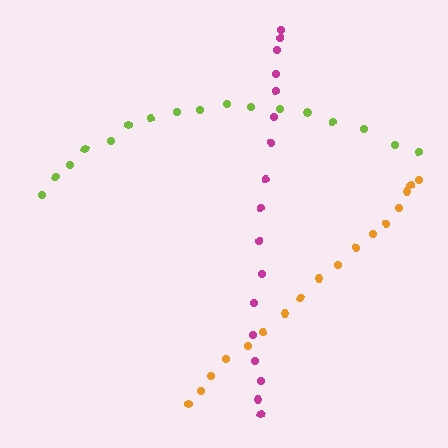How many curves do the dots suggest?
There are 3 distinct paths.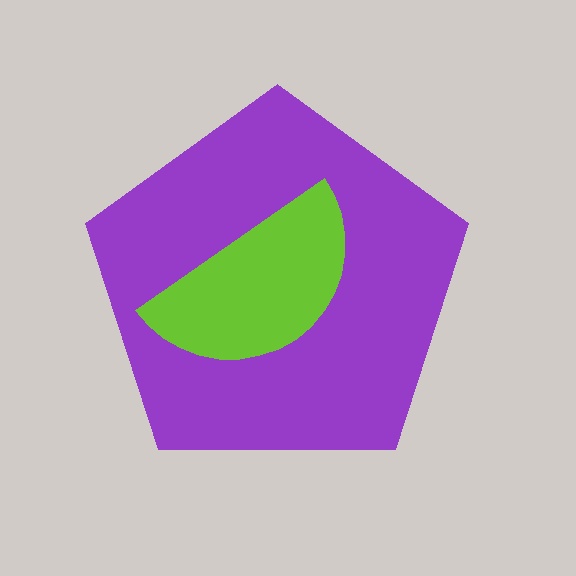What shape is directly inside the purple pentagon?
The lime semicircle.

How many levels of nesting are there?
2.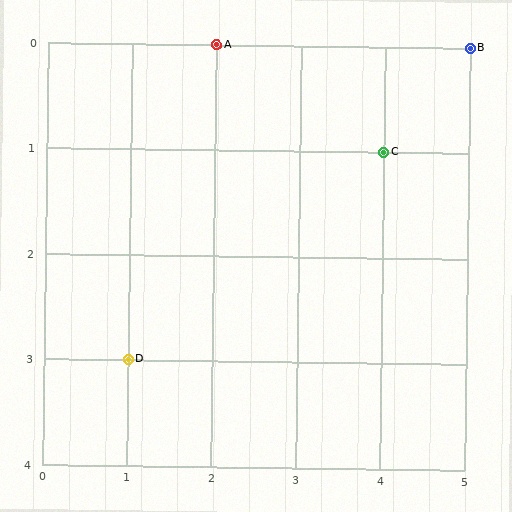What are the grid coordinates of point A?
Point A is at grid coordinates (2, 0).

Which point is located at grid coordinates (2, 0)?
Point A is at (2, 0).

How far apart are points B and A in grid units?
Points B and A are 3 columns apart.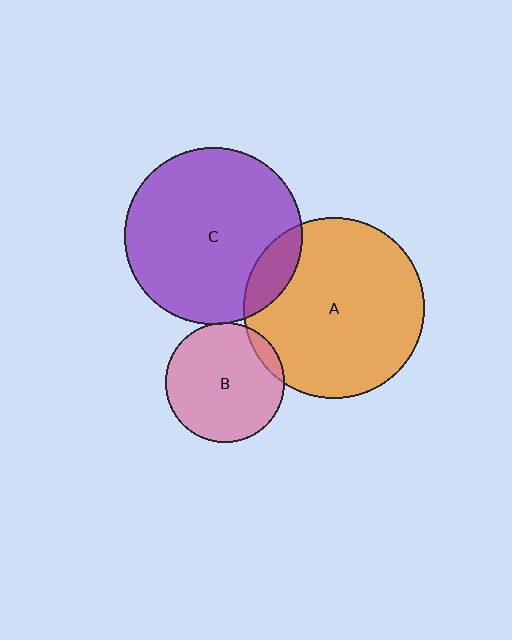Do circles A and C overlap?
Yes.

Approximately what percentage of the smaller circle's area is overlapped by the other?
Approximately 10%.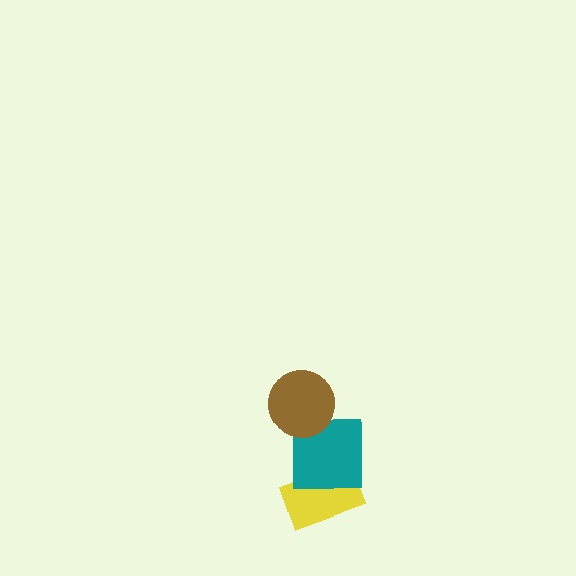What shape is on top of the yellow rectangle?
The teal square is on top of the yellow rectangle.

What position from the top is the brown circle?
The brown circle is 1st from the top.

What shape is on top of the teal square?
The brown circle is on top of the teal square.